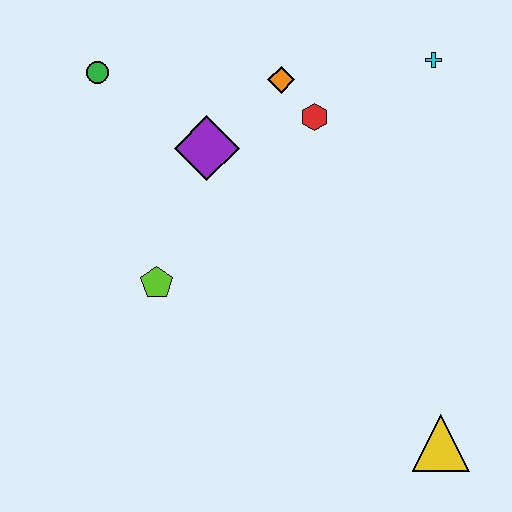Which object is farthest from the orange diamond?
The yellow triangle is farthest from the orange diamond.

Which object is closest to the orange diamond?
The red hexagon is closest to the orange diamond.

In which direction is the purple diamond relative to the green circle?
The purple diamond is to the right of the green circle.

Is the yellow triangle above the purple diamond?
No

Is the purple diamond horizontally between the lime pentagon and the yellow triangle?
Yes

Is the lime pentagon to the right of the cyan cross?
No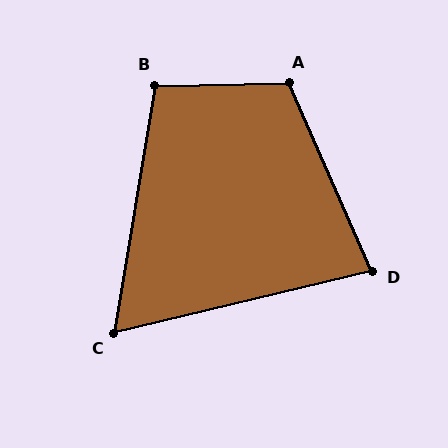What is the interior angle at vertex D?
Approximately 80 degrees (acute).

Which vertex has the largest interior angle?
A, at approximately 113 degrees.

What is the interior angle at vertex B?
Approximately 100 degrees (obtuse).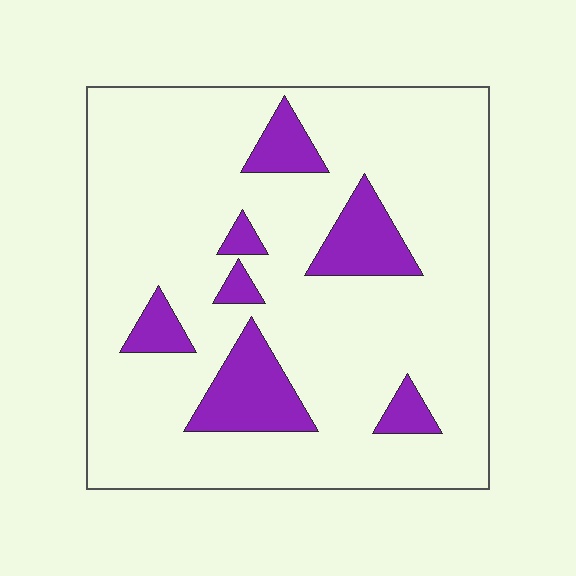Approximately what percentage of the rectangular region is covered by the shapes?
Approximately 15%.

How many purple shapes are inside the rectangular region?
7.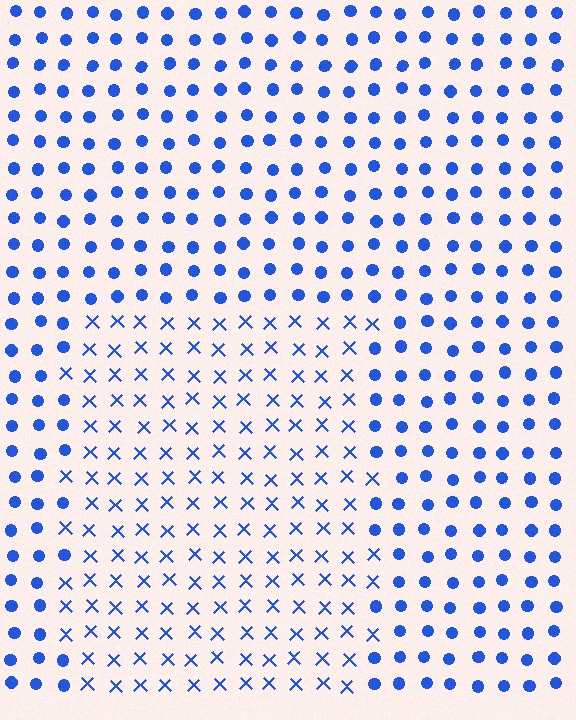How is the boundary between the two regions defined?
The boundary is defined by a change in element shape: X marks inside vs. circles outside. All elements share the same color and spacing.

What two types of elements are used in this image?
The image uses X marks inside the rectangle region and circles outside it.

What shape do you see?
I see a rectangle.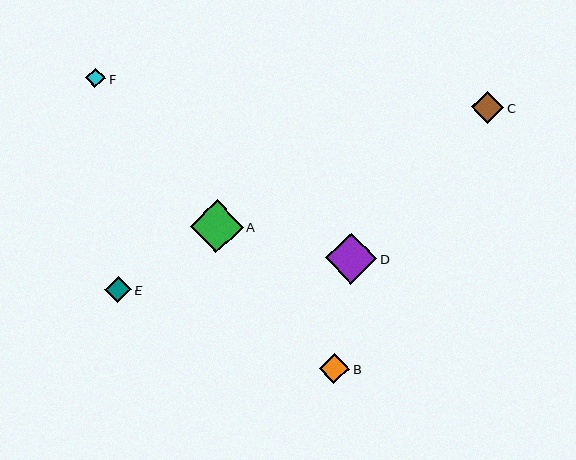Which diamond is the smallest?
Diamond F is the smallest with a size of approximately 20 pixels.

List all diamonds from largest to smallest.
From largest to smallest: A, D, C, B, E, F.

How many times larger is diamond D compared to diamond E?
Diamond D is approximately 2.0 times the size of diamond E.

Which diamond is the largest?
Diamond A is the largest with a size of approximately 53 pixels.